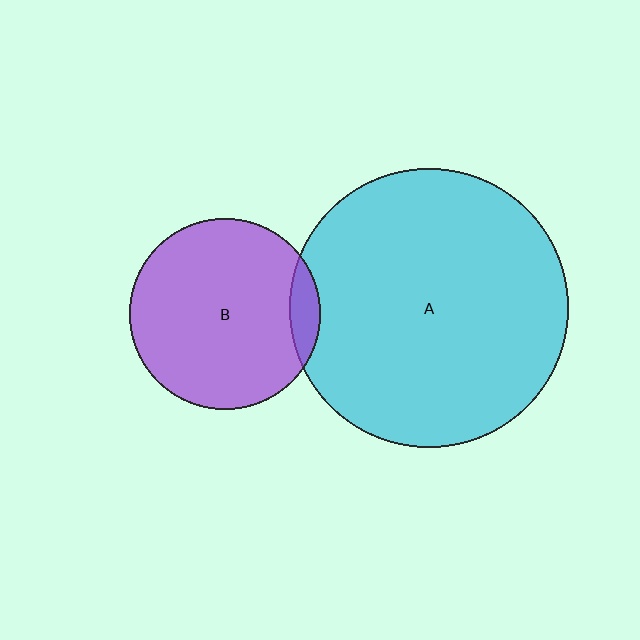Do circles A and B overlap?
Yes.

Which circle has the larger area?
Circle A (cyan).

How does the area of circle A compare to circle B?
Approximately 2.1 times.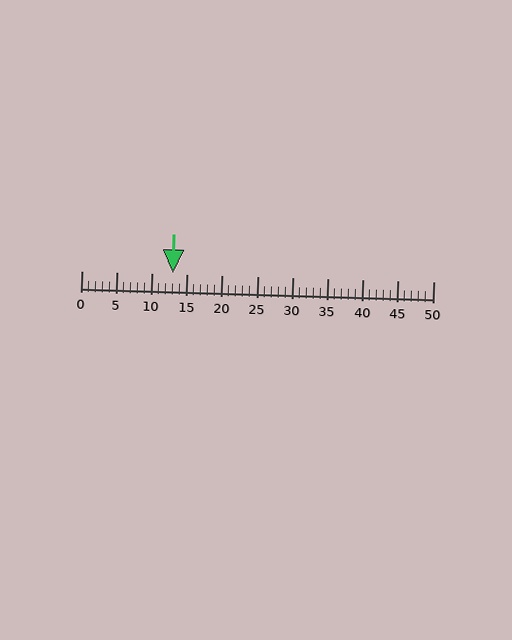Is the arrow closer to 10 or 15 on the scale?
The arrow is closer to 15.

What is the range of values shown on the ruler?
The ruler shows values from 0 to 50.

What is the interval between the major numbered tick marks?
The major tick marks are spaced 5 units apart.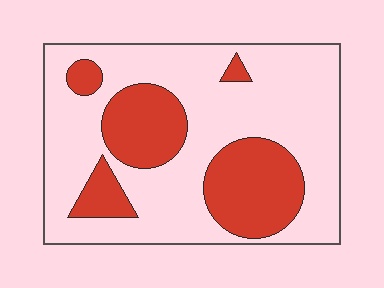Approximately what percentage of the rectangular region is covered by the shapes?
Approximately 30%.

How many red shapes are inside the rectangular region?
5.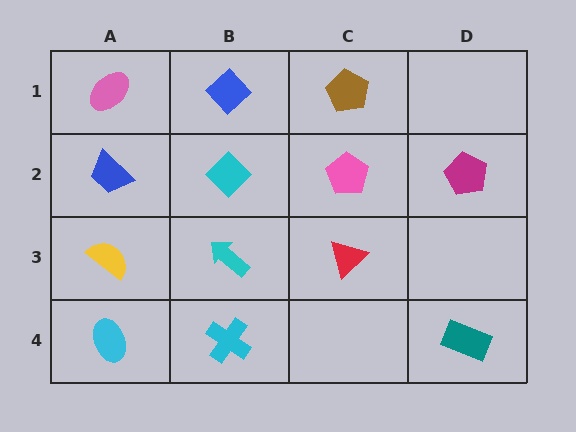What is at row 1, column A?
A pink ellipse.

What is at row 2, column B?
A cyan diamond.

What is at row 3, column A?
A yellow semicircle.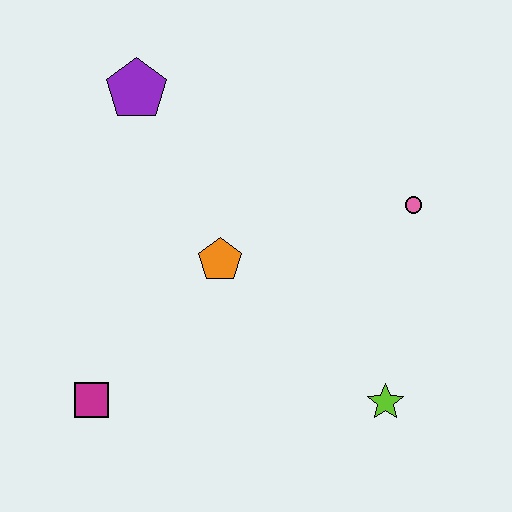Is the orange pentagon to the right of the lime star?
No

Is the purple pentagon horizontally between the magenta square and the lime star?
Yes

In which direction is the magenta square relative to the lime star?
The magenta square is to the left of the lime star.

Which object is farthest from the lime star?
The purple pentagon is farthest from the lime star.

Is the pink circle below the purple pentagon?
Yes